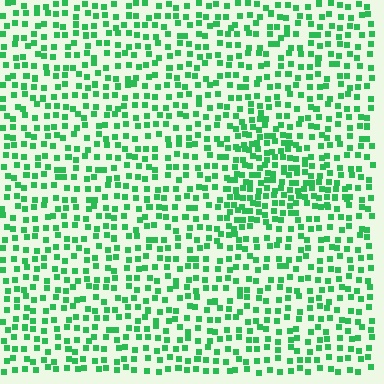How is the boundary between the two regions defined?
The boundary is defined by a change in element density (approximately 1.7x ratio). All elements are the same color, size, and shape.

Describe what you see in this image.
The image contains small green elements arranged at two different densities. A triangle-shaped region is visible where the elements are more densely packed than the surrounding area.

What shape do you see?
I see a triangle.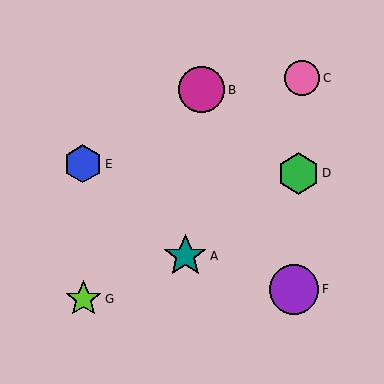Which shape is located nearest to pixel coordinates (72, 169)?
The blue hexagon (labeled E) at (83, 164) is nearest to that location.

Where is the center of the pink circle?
The center of the pink circle is at (302, 78).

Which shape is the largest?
The purple circle (labeled F) is the largest.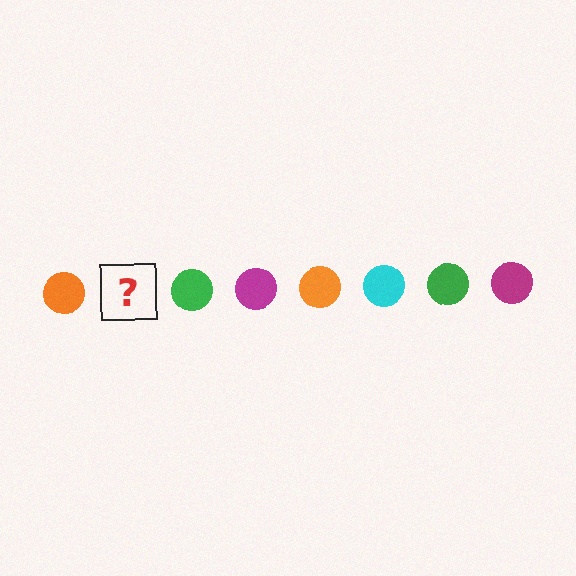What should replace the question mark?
The question mark should be replaced with a cyan circle.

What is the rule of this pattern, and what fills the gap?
The rule is that the pattern cycles through orange, cyan, green, magenta circles. The gap should be filled with a cyan circle.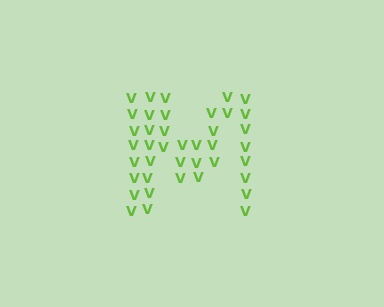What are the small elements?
The small elements are letter V's.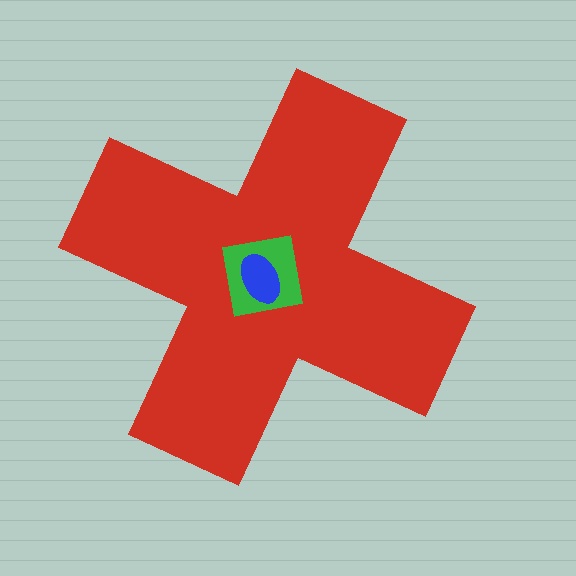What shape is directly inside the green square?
The blue ellipse.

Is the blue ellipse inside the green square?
Yes.